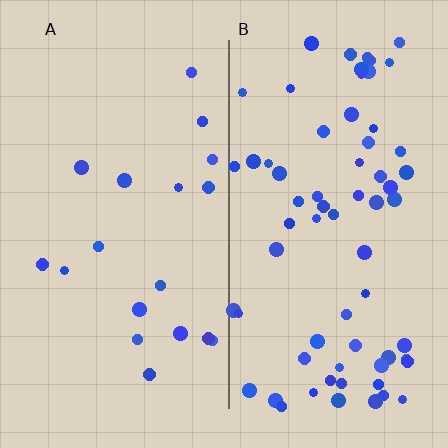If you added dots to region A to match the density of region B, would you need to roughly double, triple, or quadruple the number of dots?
Approximately quadruple.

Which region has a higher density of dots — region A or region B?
B (the right).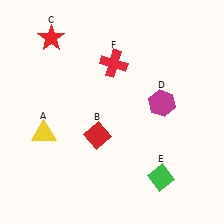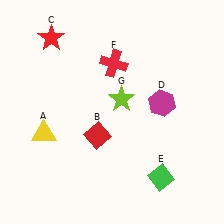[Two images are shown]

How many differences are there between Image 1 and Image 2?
There is 1 difference between the two images.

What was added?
A lime star (G) was added in Image 2.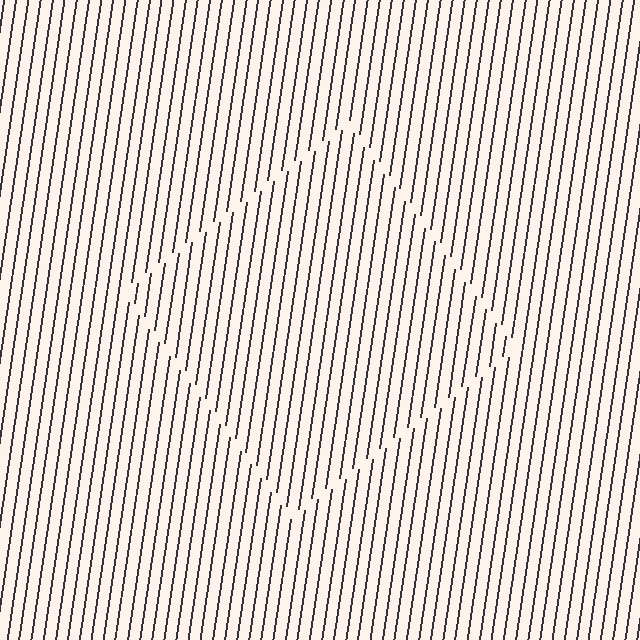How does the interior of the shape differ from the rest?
The interior of the shape contains the same grating, shifted by half a period — the contour is defined by the phase discontinuity where line-ends from the inner and outer gratings abut.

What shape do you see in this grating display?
An illusory square. The interior of the shape contains the same grating, shifted by half a period — the contour is defined by the phase discontinuity where line-ends from the inner and outer gratings abut.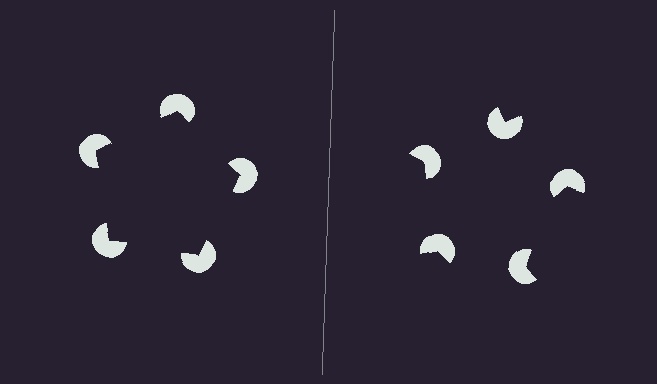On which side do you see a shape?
An illusory pentagon appears on the left side. On the right side the wedge cuts are rotated, so no coherent shape forms.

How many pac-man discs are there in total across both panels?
10 — 5 on each side.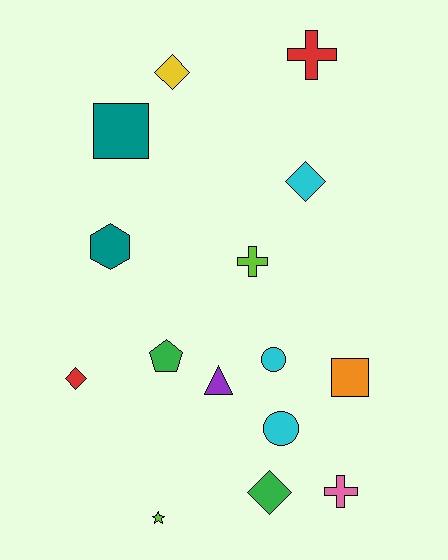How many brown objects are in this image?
There are no brown objects.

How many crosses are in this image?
There are 3 crosses.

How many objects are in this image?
There are 15 objects.